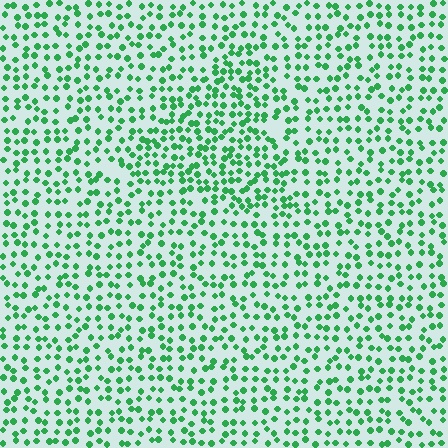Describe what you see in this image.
The image contains small green elements arranged at two different densities. A triangle-shaped region is visible where the elements are more densely packed than the surrounding area.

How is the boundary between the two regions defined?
The boundary is defined by a change in element density (approximately 1.5x ratio). All elements are the same color, size, and shape.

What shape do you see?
I see a triangle.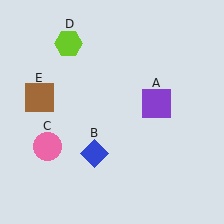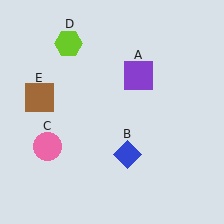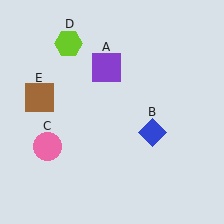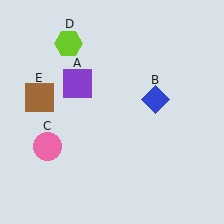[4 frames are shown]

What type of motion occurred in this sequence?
The purple square (object A), blue diamond (object B) rotated counterclockwise around the center of the scene.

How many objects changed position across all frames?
2 objects changed position: purple square (object A), blue diamond (object B).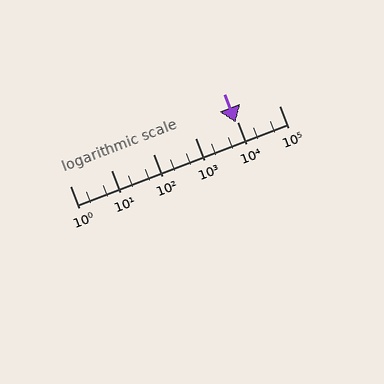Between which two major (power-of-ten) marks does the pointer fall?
The pointer is between 1000 and 10000.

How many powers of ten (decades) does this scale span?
The scale spans 5 decades, from 1 to 100000.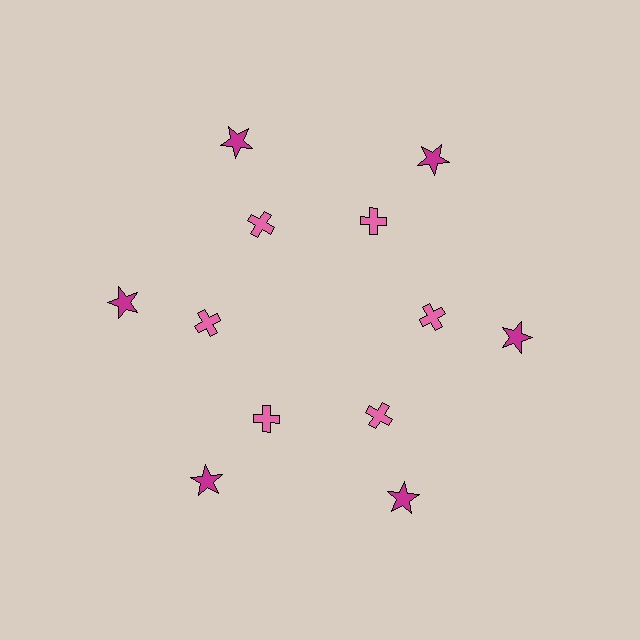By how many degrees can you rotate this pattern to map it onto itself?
The pattern maps onto itself every 60 degrees of rotation.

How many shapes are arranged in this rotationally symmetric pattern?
There are 12 shapes, arranged in 6 groups of 2.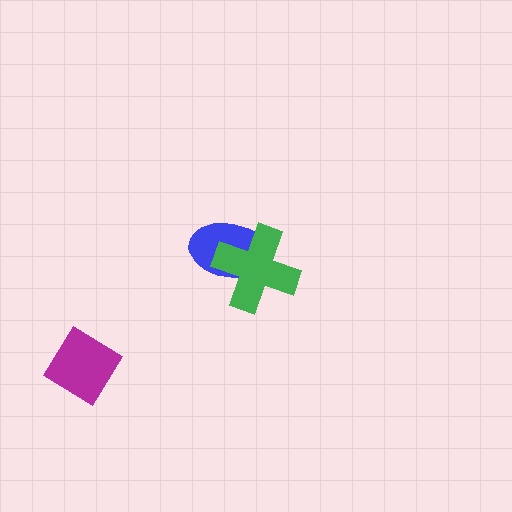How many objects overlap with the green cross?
1 object overlaps with the green cross.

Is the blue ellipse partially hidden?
Yes, it is partially covered by another shape.